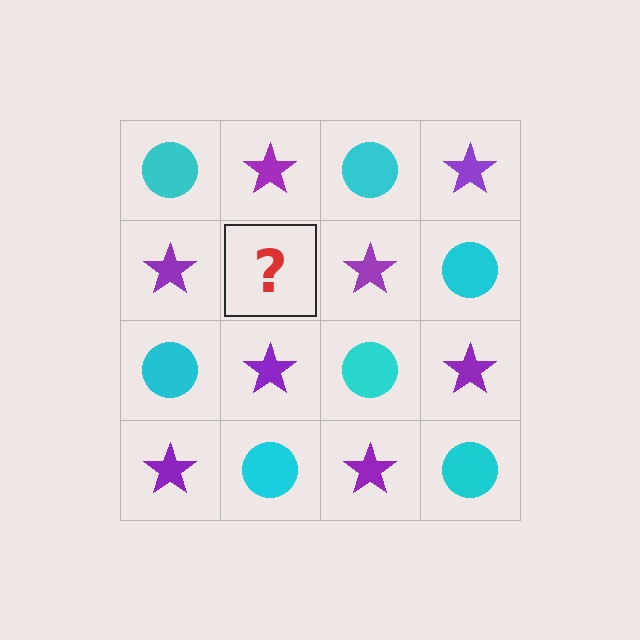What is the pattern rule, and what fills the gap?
The rule is that it alternates cyan circle and purple star in a checkerboard pattern. The gap should be filled with a cyan circle.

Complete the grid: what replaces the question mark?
The question mark should be replaced with a cyan circle.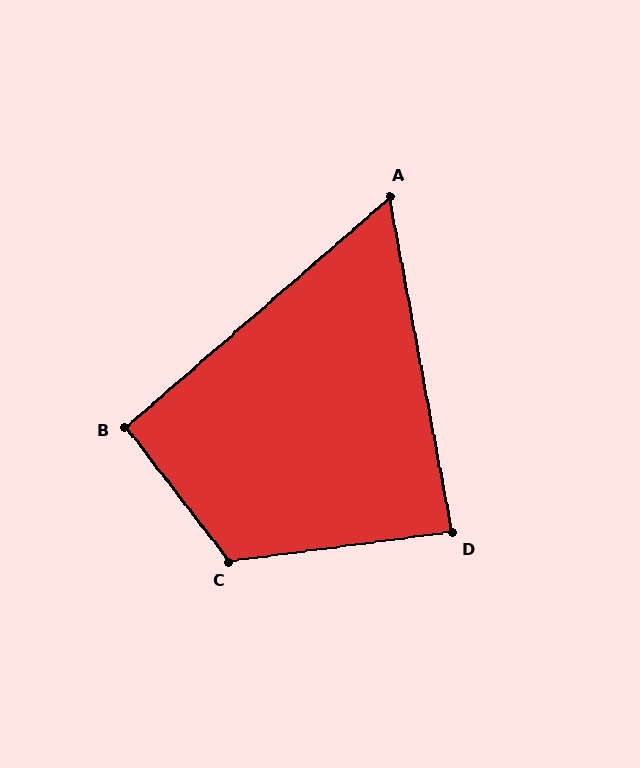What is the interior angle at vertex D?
Approximately 87 degrees (approximately right).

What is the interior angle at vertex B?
Approximately 93 degrees (approximately right).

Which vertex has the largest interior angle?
C, at approximately 120 degrees.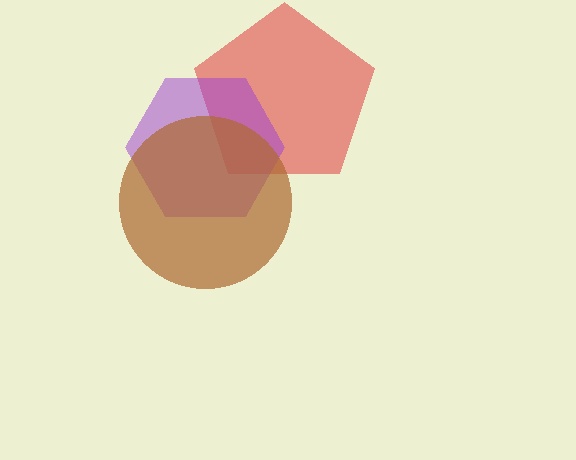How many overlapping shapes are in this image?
There are 3 overlapping shapes in the image.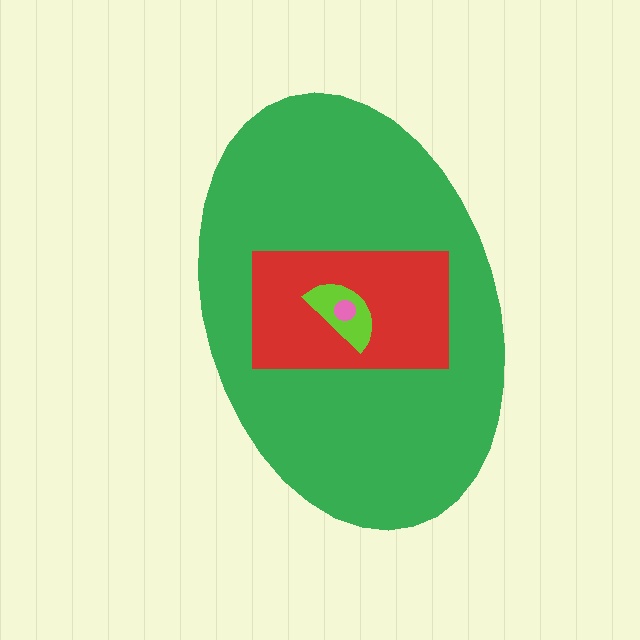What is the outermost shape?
The green ellipse.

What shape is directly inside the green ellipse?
The red rectangle.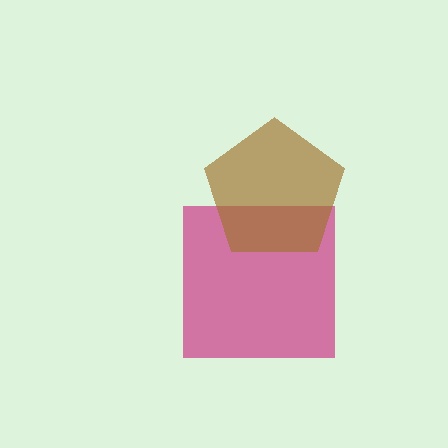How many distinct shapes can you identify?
There are 2 distinct shapes: a magenta square, a brown pentagon.